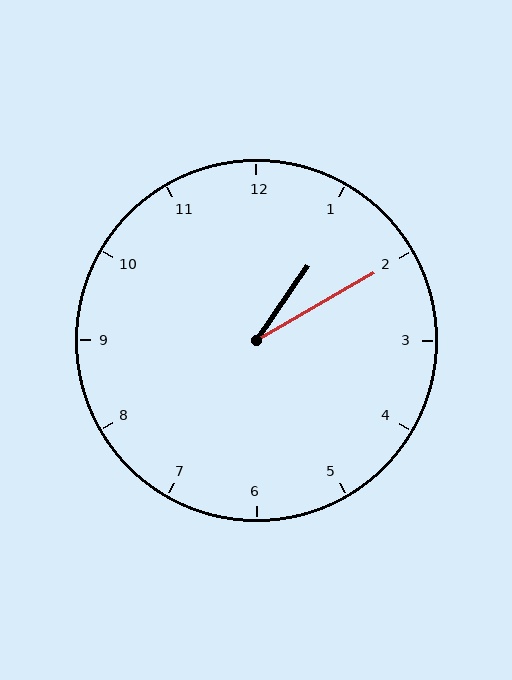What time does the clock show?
1:10.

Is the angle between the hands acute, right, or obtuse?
It is acute.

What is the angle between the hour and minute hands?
Approximately 25 degrees.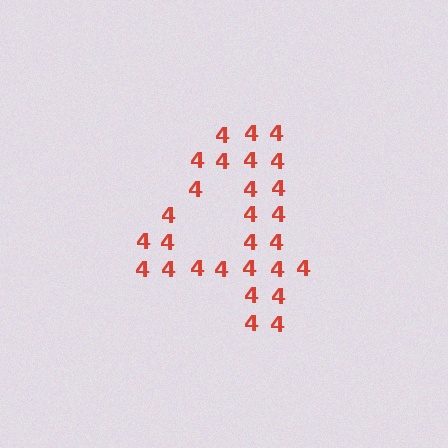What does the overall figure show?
The overall figure shows the digit 4.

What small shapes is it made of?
It is made of small digit 4's.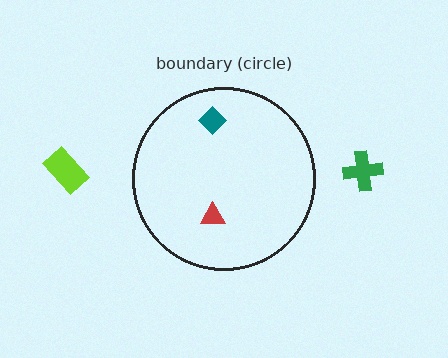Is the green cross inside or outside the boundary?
Outside.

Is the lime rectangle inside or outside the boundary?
Outside.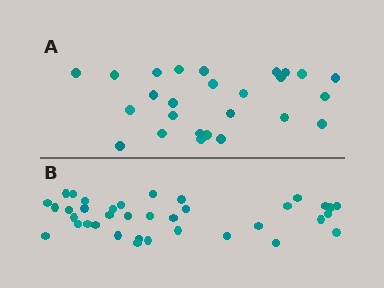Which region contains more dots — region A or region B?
Region B (the bottom region) has more dots.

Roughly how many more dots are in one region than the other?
Region B has roughly 12 or so more dots than region A.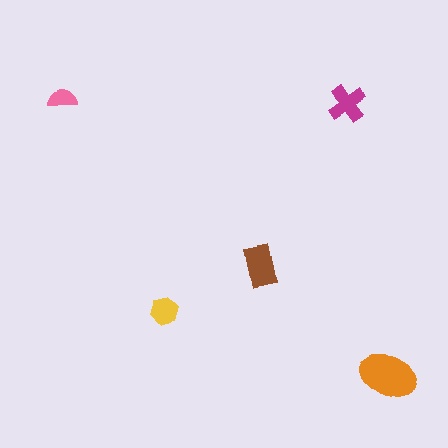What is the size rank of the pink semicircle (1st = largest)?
5th.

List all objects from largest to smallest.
The orange ellipse, the brown rectangle, the magenta cross, the yellow hexagon, the pink semicircle.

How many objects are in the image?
There are 5 objects in the image.